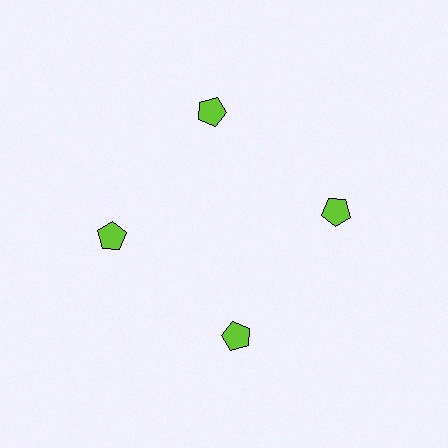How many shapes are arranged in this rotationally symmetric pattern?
There are 4 shapes, arranged in 4 groups of 1.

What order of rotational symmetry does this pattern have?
This pattern has 4-fold rotational symmetry.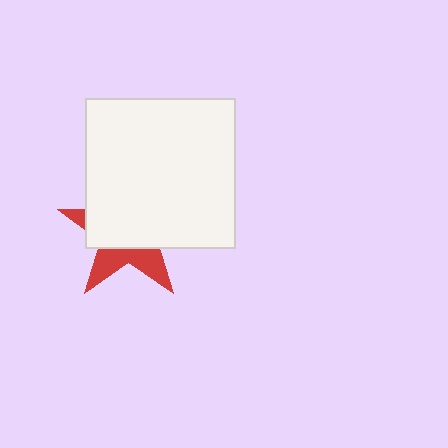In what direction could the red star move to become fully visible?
The red star could move down. That would shift it out from behind the white square entirely.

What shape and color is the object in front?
The object in front is a white square.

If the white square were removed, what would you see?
You would see the complete red star.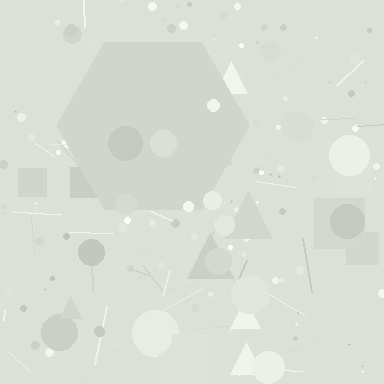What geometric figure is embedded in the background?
A hexagon is embedded in the background.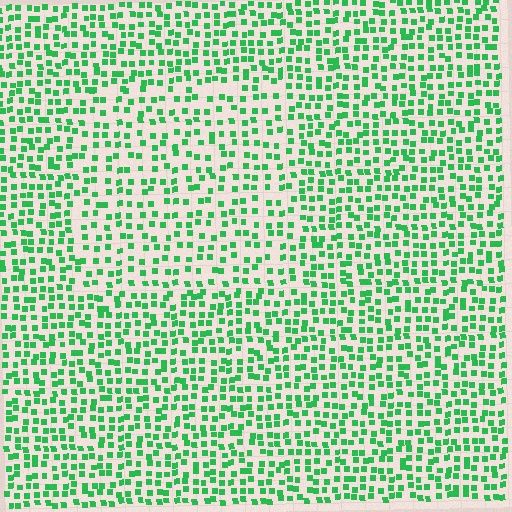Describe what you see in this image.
The image contains small green elements arranged at two different densities. A rectangle-shaped region is visible where the elements are less densely packed than the surrounding area.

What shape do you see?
I see a rectangle.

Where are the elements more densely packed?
The elements are more densely packed outside the rectangle boundary.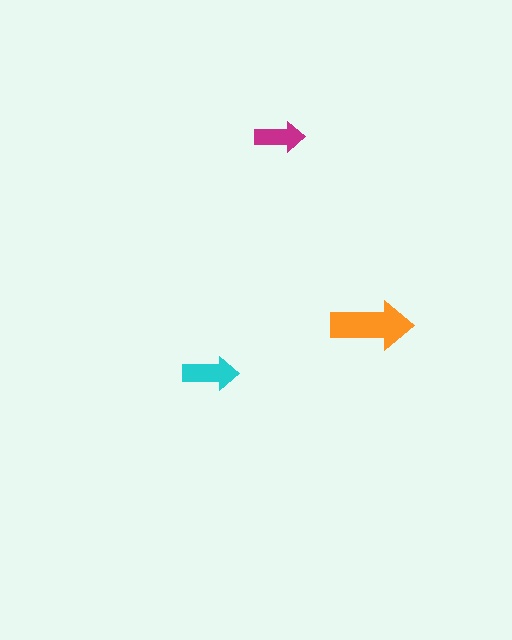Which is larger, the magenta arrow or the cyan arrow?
The cyan one.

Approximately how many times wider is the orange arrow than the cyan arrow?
About 1.5 times wider.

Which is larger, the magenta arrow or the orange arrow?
The orange one.